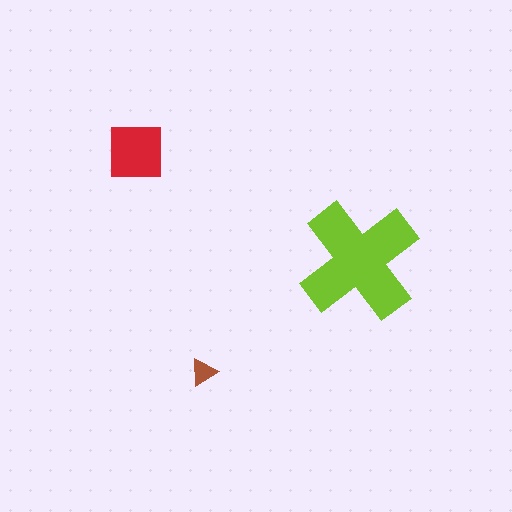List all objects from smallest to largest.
The brown triangle, the red square, the lime cross.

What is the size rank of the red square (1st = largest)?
2nd.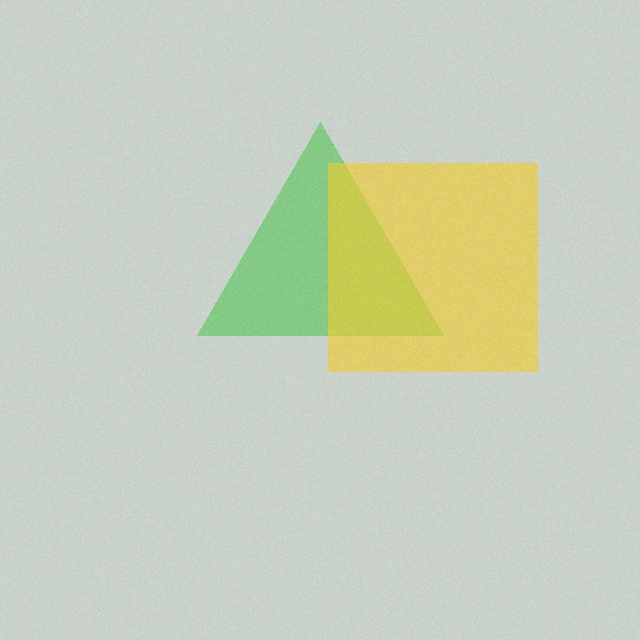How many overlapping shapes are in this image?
There are 2 overlapping shapes in the image.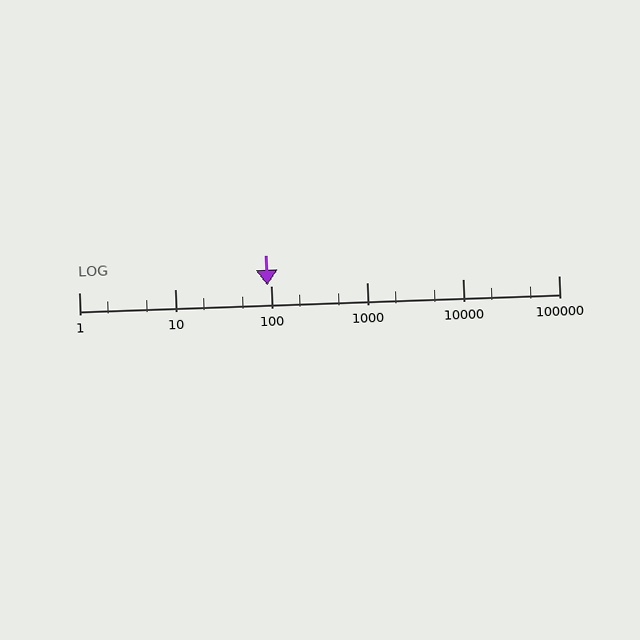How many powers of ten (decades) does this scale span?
The scale spans 5 decades, from 1 to 100000.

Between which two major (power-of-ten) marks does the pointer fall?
The pointer is between 10 and 100.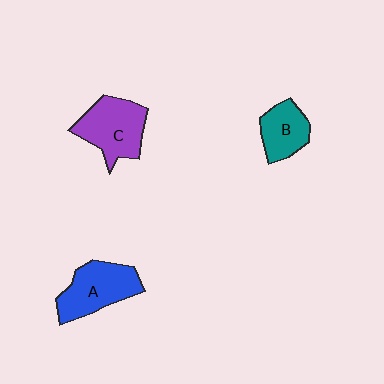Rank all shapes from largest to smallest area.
From largest to smallest: C (purple), A (blue), B (teal).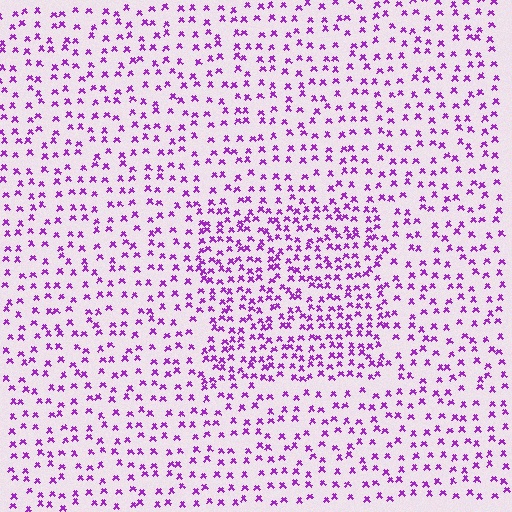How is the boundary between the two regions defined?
The boundary is defined by a change in element density (approximately 1.8x ratio). All elements are the same color, size, and shape.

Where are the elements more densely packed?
The elements are more densely packed inside the rectangle boundary.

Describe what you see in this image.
The image contains small purple elements arranged at two different densities. A rectangle-shaped region is visible where the elements are more densely packed than the surrounding area.